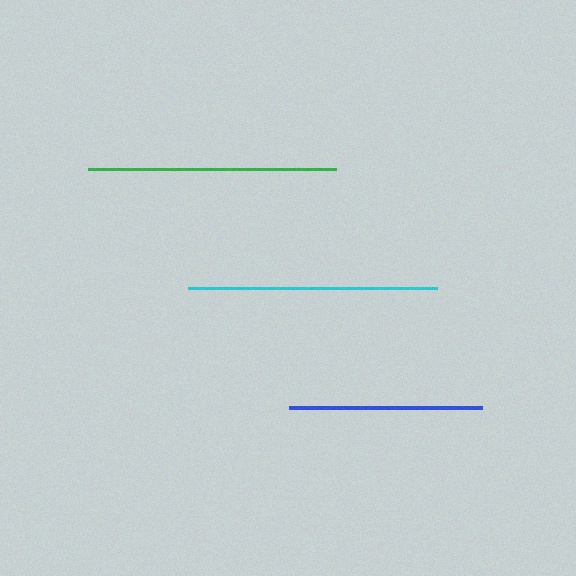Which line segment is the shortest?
The blue line is the shortest at approximately 194 pixels.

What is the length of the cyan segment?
The cyan segment is approximately 249 pixels long.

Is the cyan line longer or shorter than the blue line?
The cyan line is longer than the blue line.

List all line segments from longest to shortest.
From longest to shortest: cyan, green, blue.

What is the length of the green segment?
The green segment is approximately 248 pixels long.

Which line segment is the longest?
The cyan line is the longest at approximately 249 pixels.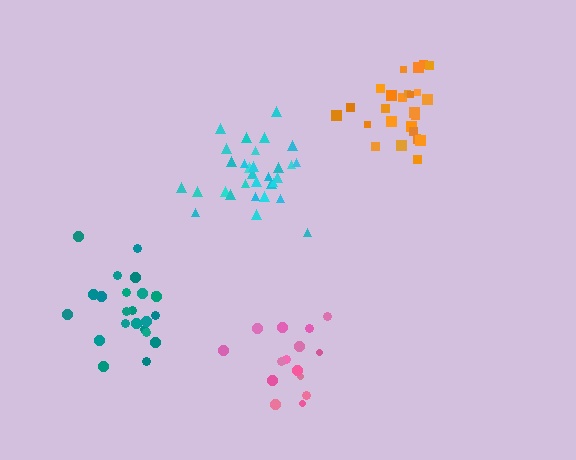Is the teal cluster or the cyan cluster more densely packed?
Cyan.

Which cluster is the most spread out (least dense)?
Teal.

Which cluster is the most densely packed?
Cyan.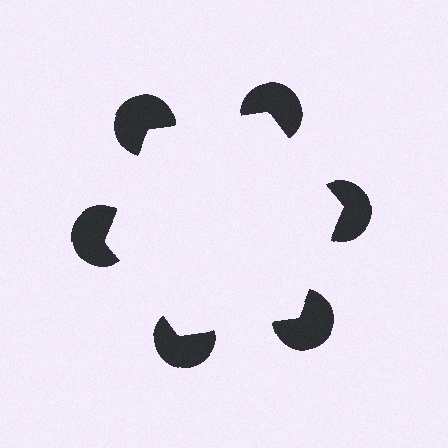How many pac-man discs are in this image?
There are 6 — one at each vertex of the illusory hexagon.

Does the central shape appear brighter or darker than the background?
It typically appears slightly brighter than the background, even though no actual brightness change is drawn.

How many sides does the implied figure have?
6 sides.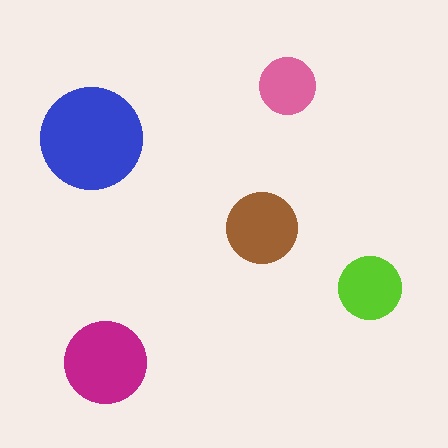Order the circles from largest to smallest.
the blue one, the magenta one, the brown one, the lime one, the pink one.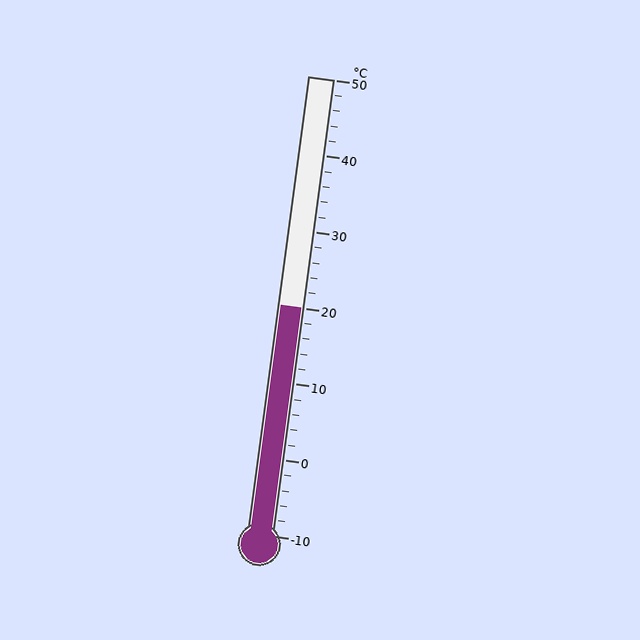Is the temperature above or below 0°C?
The temperature is above 0°C.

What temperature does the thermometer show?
The thermometer shows approximately 20°C.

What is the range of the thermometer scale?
The thermometer scale ranges from -10°C to 50°C.